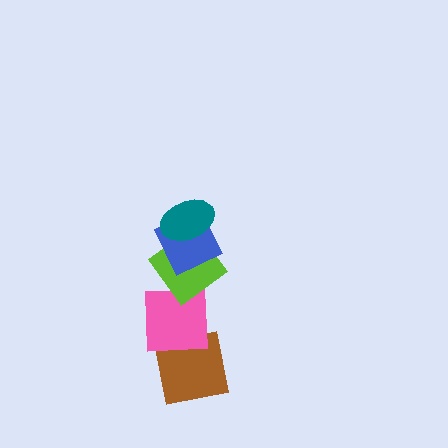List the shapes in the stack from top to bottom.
From top to bottom: the teal ellipse, the blue diamond, the lime diamond, the pink square, the brown square.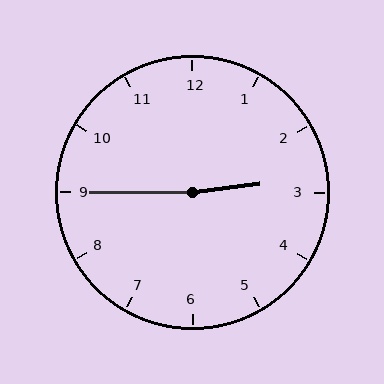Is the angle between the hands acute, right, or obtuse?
It is obtuse.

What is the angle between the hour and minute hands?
Approximately 172 degrees.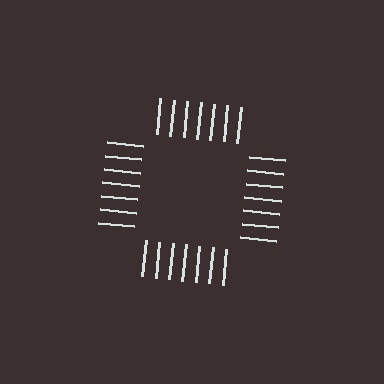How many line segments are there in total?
28 — 7 along each of the 4 edges.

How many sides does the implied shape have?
4 sides — the line-ends trace a square.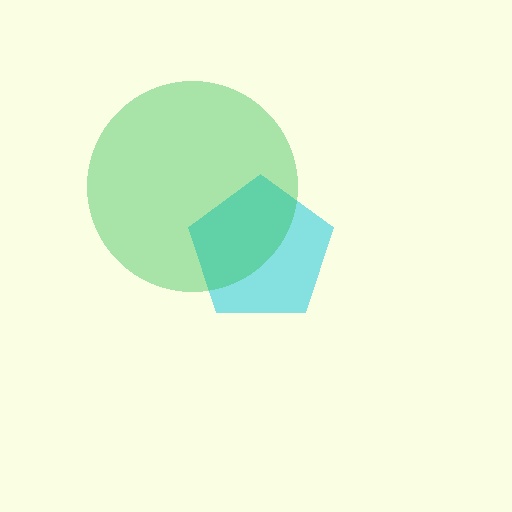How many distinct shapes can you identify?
There are 2 distinct shapes: a cyan pentagon, a green circle.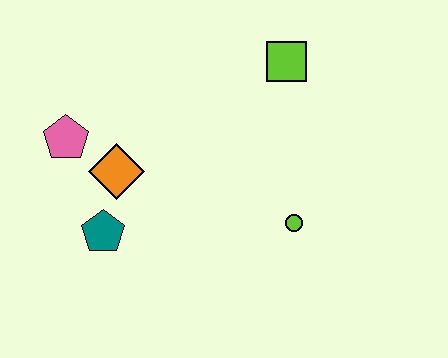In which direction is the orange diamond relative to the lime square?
The orange diamond is to the left of the lime square.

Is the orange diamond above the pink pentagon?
No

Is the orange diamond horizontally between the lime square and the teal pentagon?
Yes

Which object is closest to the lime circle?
The lime square is closest to the lime circle.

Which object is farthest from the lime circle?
The pink pentagon is farthest from the lime circle.